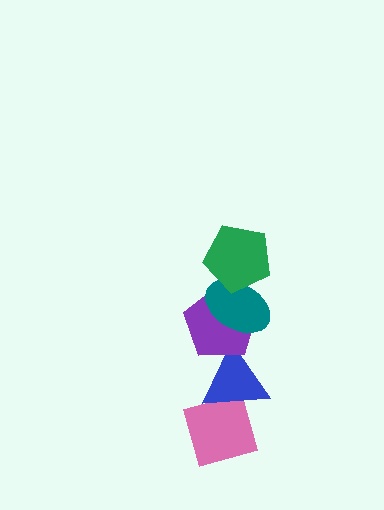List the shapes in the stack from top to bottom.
From top to bottom: the green pentagon, the teal ellipse, the purple pentagon, the blue triangle, the pink diamond.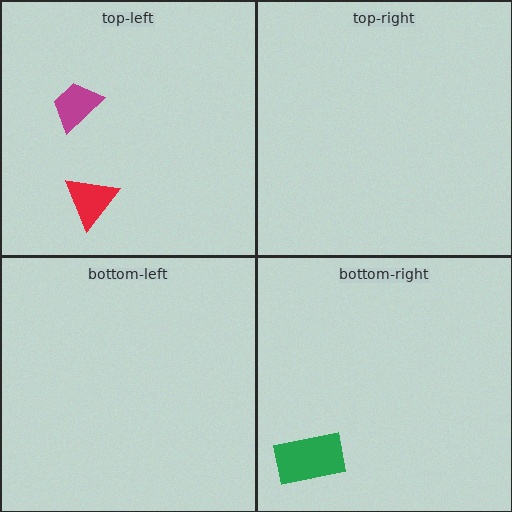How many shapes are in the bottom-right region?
1.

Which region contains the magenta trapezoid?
The top-left region.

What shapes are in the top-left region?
The magenta trapezoid, the red triangle.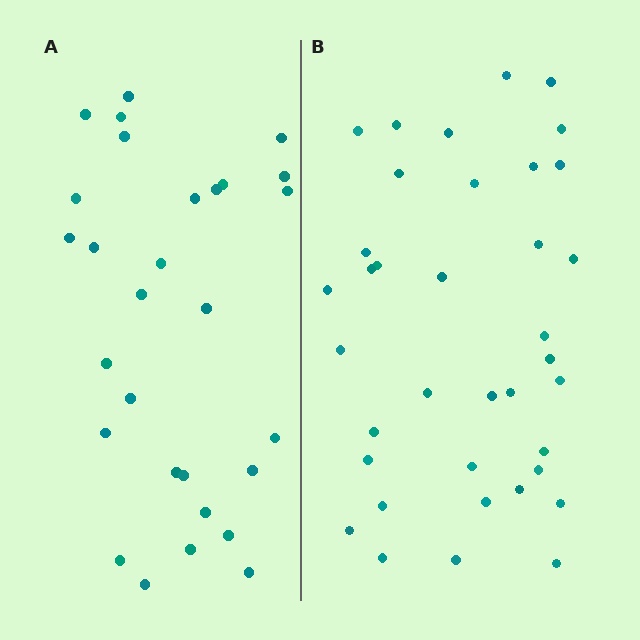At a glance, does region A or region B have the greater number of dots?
Region B (the right region) has more dots.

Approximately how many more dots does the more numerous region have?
Region B has roughly 8 or so more dots than region A.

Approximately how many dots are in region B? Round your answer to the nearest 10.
About 40 dots. (The exact count is 37, which rounds to 40.)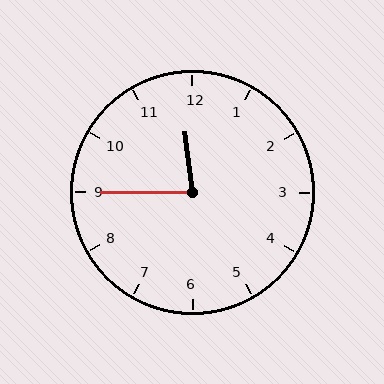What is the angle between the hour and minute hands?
Approximately 82 degrees.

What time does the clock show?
11:45.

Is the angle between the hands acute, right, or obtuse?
It is acute.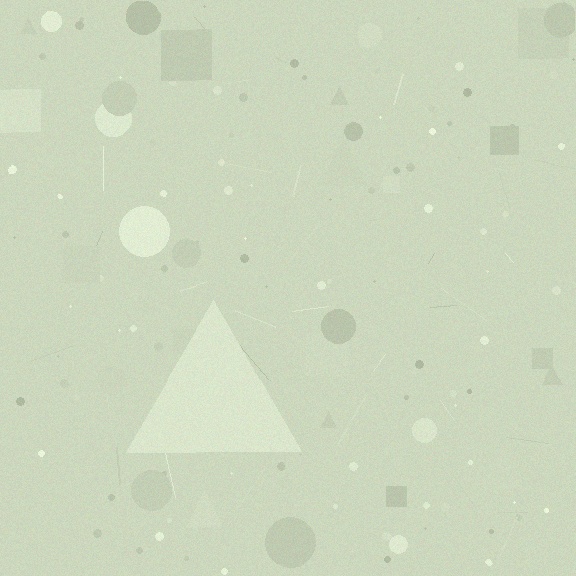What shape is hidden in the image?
A triangle is hidden in the image.